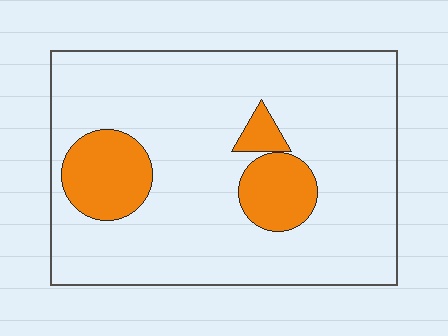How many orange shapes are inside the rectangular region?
3.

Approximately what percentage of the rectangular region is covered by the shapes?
Approximately 15%.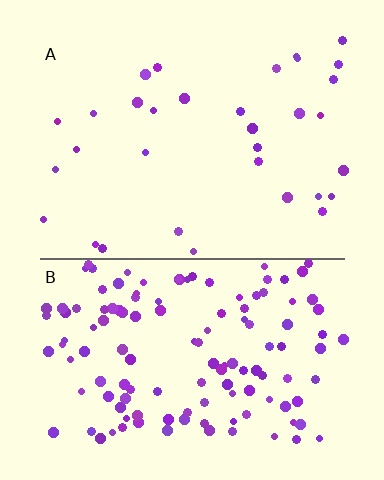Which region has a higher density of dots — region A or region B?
B (the bottom).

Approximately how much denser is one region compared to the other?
Approximately 4.0× — region B over region A.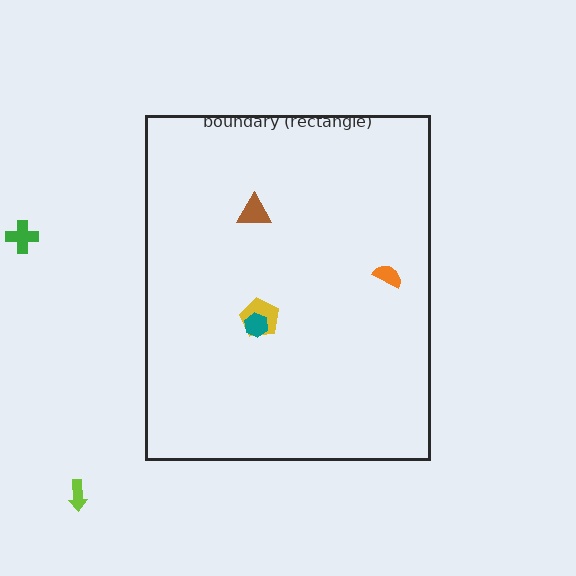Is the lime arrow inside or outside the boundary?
Outside.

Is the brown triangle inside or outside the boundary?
Inside.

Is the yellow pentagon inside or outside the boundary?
Inside.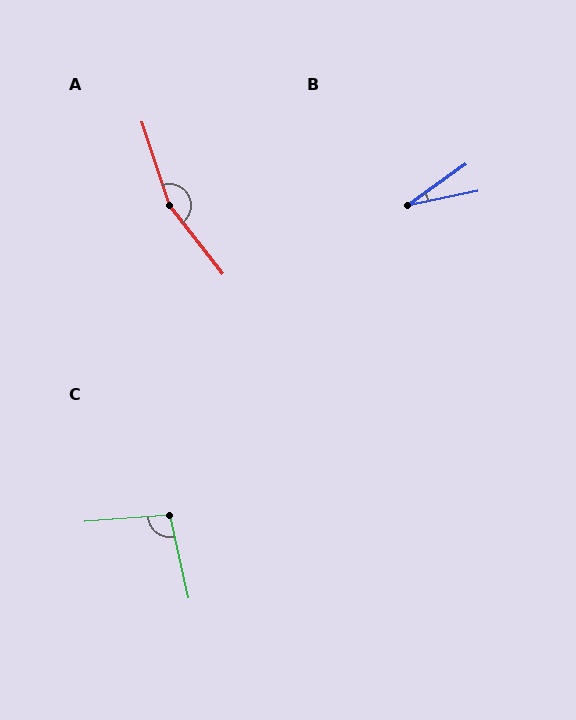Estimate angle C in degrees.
Approximately 98 degrees.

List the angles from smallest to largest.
B (23°), C (98°), A (160°).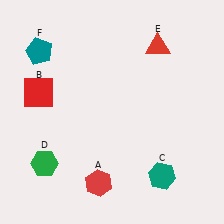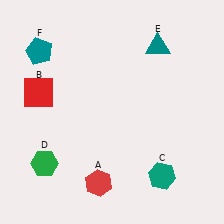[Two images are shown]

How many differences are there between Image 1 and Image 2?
There is 1 difference between the two images.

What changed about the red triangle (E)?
In Image 1, E is red. In Image 2, it changed to teal.